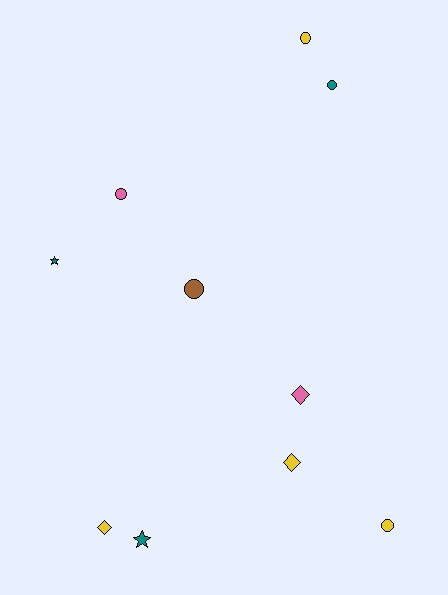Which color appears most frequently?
Yellow, with 4 objects.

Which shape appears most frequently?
Circle, with 5 objects.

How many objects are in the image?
There are 10 objects.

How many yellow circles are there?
There are 2 yellow circles.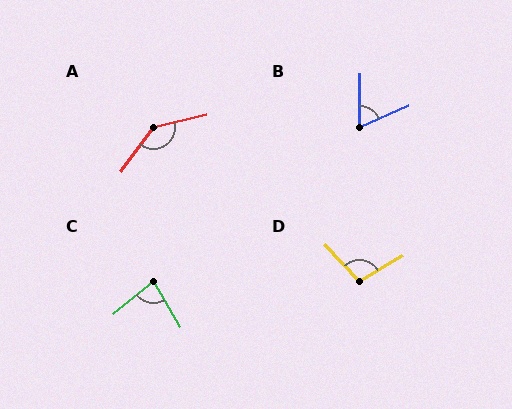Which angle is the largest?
A, at approximately 139 degrees.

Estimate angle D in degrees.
Approximately 103 degrees.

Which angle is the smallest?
B, at approximately 66 degrees.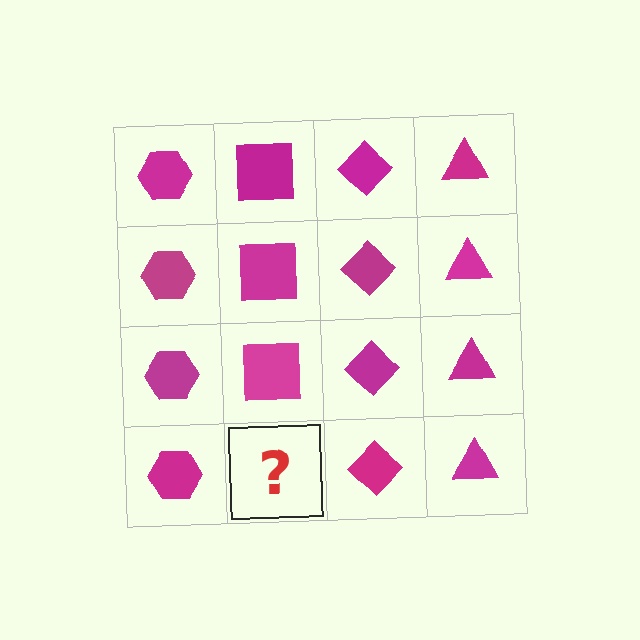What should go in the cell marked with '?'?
The missing cell should contain a magenta square.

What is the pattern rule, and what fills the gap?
The rule is that each column has a consistent shape. The gap should be filled with a magenta square.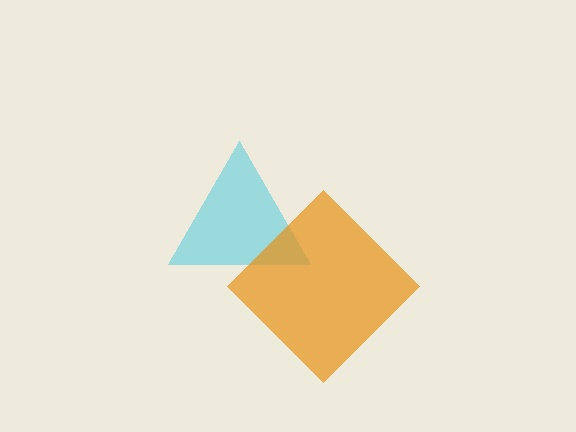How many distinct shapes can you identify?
There are 2 distinct shapes: a cyan triangle, an orange diamond.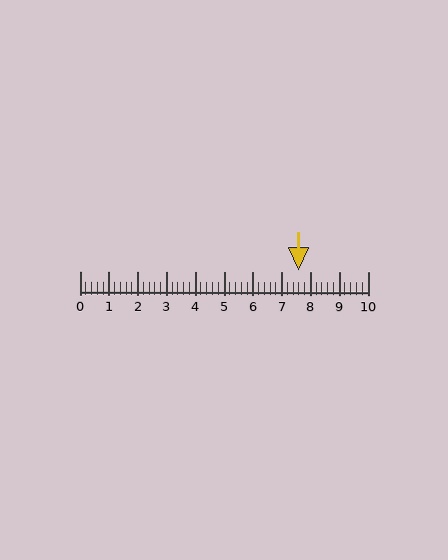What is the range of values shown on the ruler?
The ruler shows values from 0 to 10.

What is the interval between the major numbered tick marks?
The major tick marks are spaced 1 units apart.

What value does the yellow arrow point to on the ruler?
The yellow arrow points to approximately 7.6.